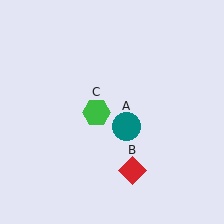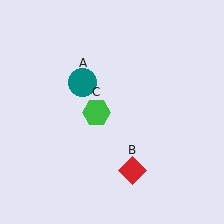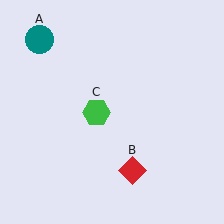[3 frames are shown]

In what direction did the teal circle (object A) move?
The teal circle (object A) moved up and to the left.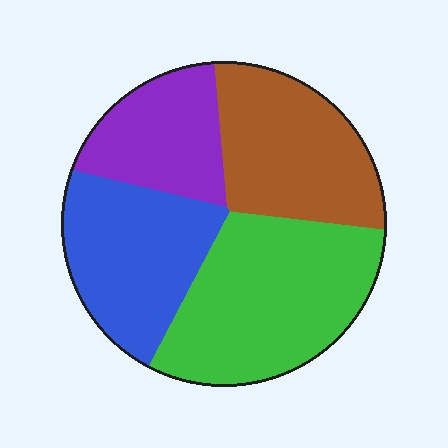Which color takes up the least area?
Purple, at roughly 15%.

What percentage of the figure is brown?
Brown takes up about one quarter (1/4) of the figure.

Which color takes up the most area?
Green, at roughly 35%.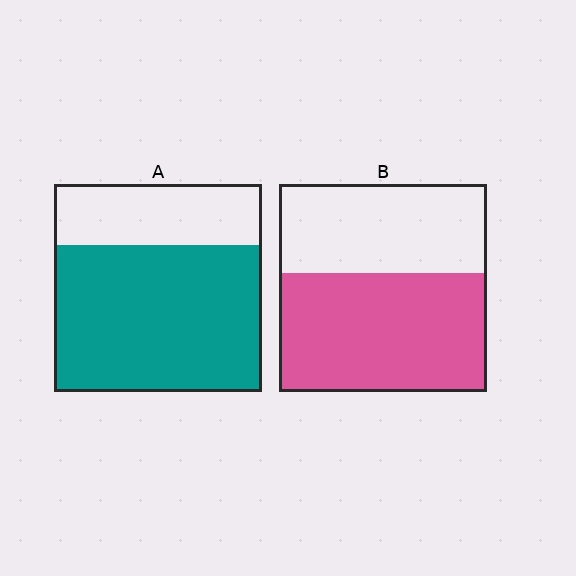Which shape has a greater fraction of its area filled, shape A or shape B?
Shape A.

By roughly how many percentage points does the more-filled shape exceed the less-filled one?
By roughly 15 percentage points (A over B).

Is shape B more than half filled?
Yes.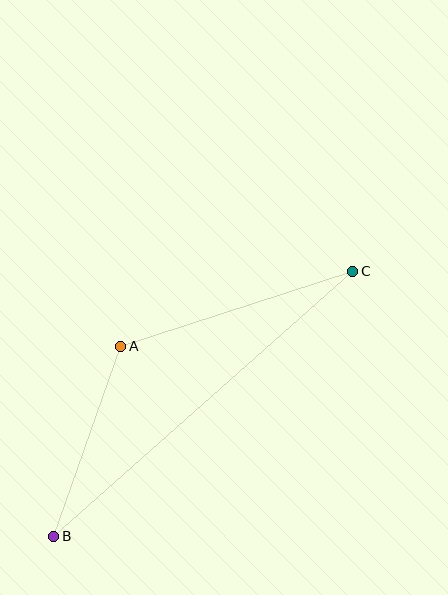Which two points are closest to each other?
Points A and B are closest to each other.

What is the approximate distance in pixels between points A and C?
The distance between A and C is approximately 244 pixels.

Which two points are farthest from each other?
Points B and C are farthest from each other.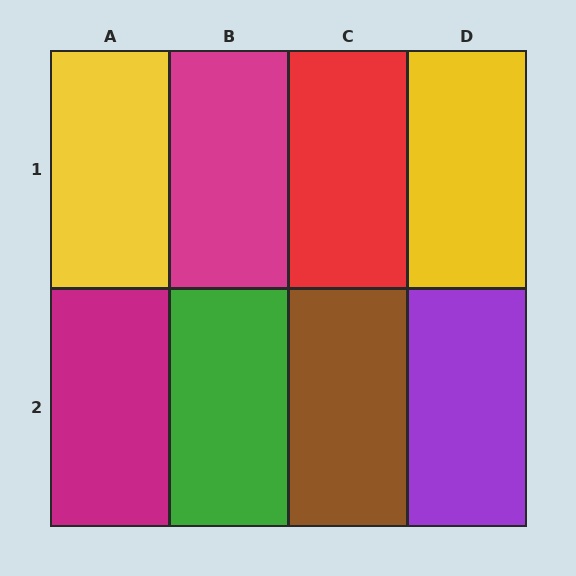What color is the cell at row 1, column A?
Yellow.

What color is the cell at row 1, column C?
Red.